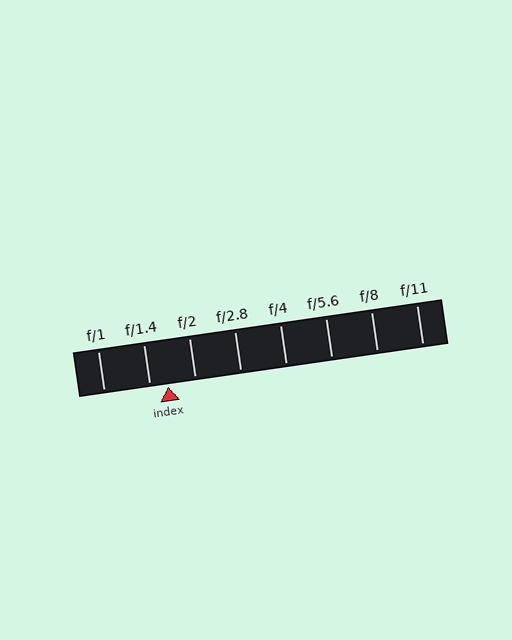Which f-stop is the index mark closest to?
The index mark is closest to f/1.4.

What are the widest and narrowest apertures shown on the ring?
The widest aperture shown is f/1 and the narrowest is f/11.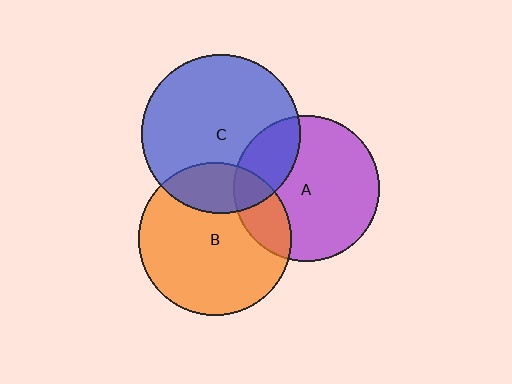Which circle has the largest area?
Circle C (blue).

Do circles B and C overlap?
Yes.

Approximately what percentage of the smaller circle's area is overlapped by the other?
Approximately 20%.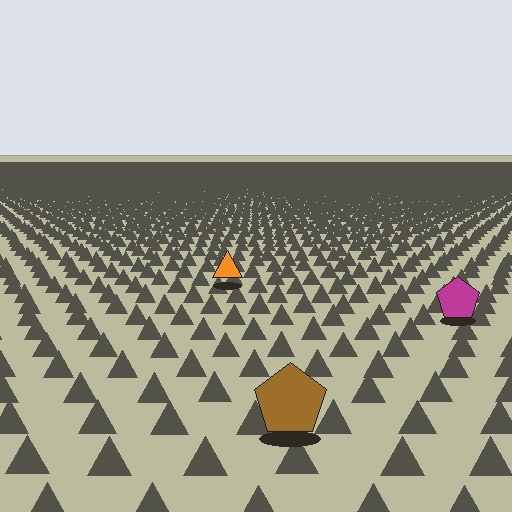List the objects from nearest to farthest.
From nearest to farthest: the brown pentagon, the magenta pentagon, the orange triangle.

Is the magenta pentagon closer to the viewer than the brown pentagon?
No. The brown pentagon is closer — you can tell from the texture gradient: the ground texture is coarser near it.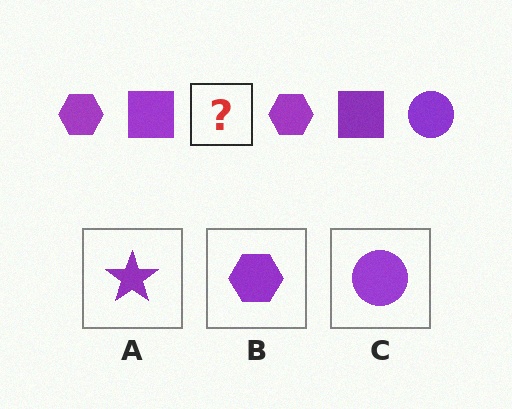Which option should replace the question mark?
Option C.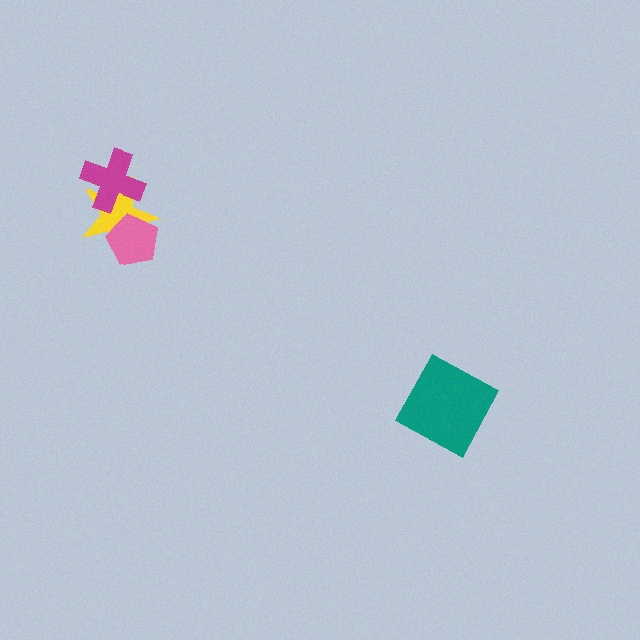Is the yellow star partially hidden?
Yes, it is partially covered by another shape.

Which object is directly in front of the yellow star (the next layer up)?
The pink pentagon is directly in front of the yellow star.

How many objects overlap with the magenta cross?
1 object overlaps with the magenta cross.